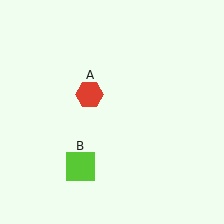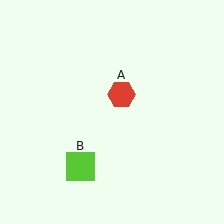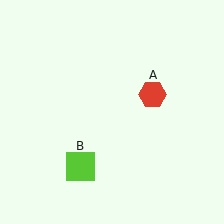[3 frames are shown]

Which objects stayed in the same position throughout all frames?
Lime square (object B) remained stationary.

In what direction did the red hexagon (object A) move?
The red hexagon (object A) moved right.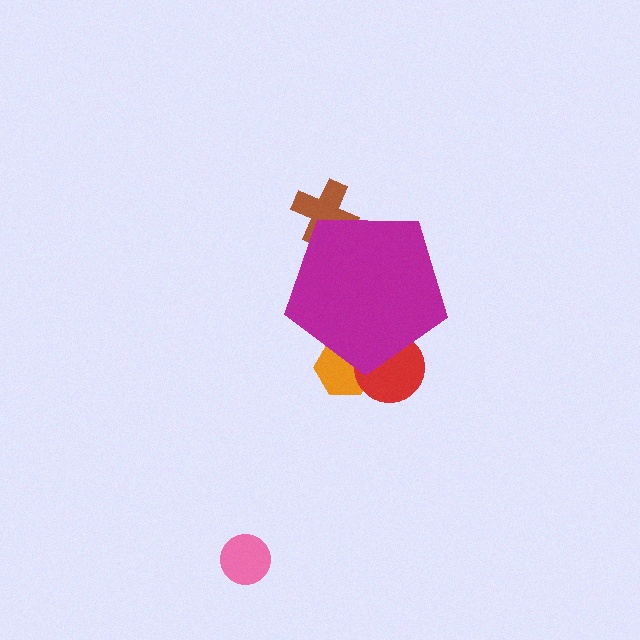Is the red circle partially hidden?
Yes, the red circle is partially hidden behind the magenta pentagon.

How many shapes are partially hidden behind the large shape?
3 shapes are partially hidden.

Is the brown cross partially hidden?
Yes, the brown cross is partially hidden behind the magenta pentagon.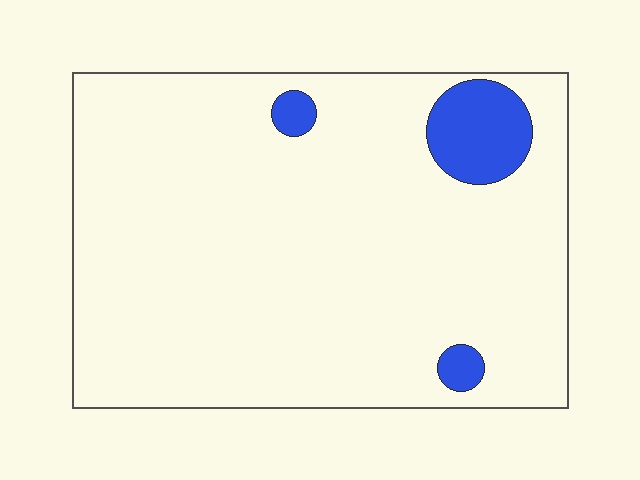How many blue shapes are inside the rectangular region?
3.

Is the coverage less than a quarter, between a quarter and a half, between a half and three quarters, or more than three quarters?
Less than a quarter.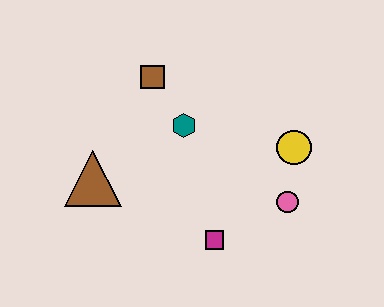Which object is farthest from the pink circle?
The brown triangle is farthest from the pink circle.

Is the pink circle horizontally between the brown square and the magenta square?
No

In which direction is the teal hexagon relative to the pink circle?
The teal hexagon is to the left of the pink circle.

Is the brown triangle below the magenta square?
No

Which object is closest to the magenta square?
The pink circle is closest to the magenta square.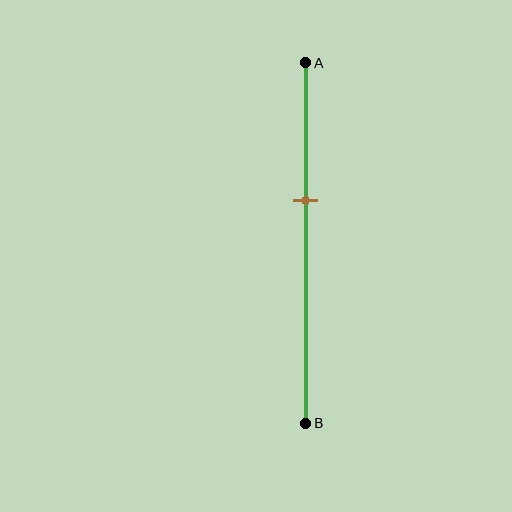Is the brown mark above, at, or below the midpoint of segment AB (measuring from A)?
The brown mark is above the midpoint of segment AB.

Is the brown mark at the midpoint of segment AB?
No, the mark is at about 40% from A, not at the 50% midpoint.